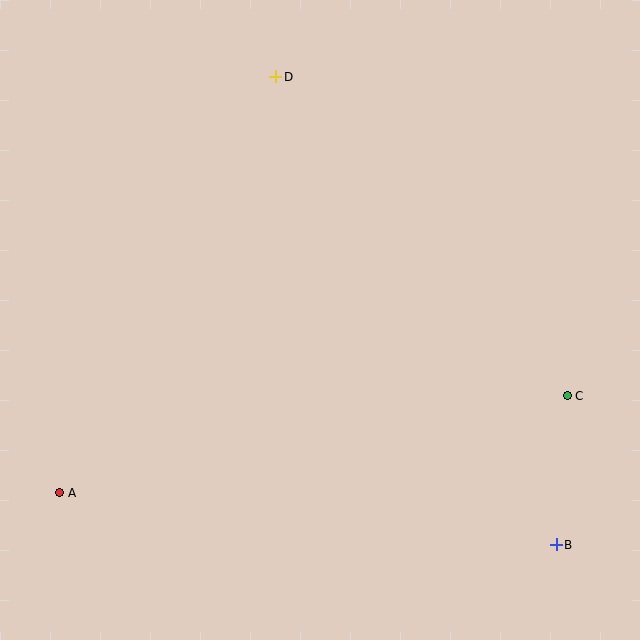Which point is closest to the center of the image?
Point D at (276, 77) is closest to the center.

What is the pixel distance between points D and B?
The distance between D and B is 546 pixels.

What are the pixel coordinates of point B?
Point B is at (556, 545).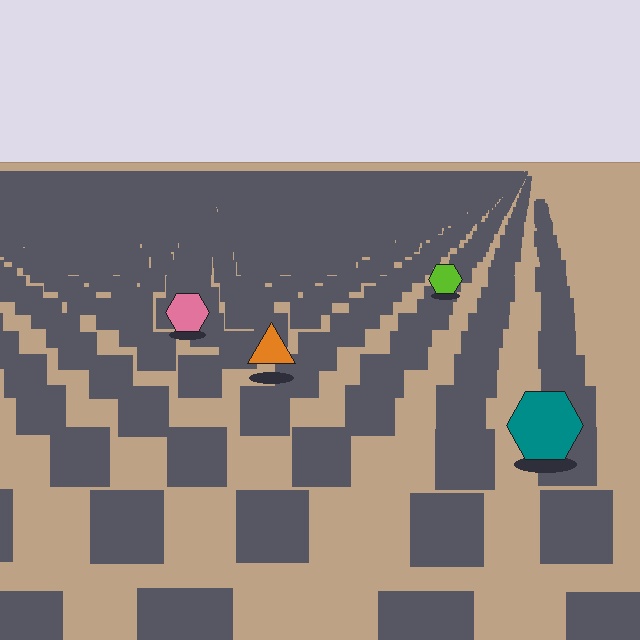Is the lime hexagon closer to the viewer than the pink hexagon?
No. The pink hexagon is closer — you can tell from the texture gradient: the ground texture is coarser near it.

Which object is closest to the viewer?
The teal hexagon is closest. The texture marks near it are larger and more spread out.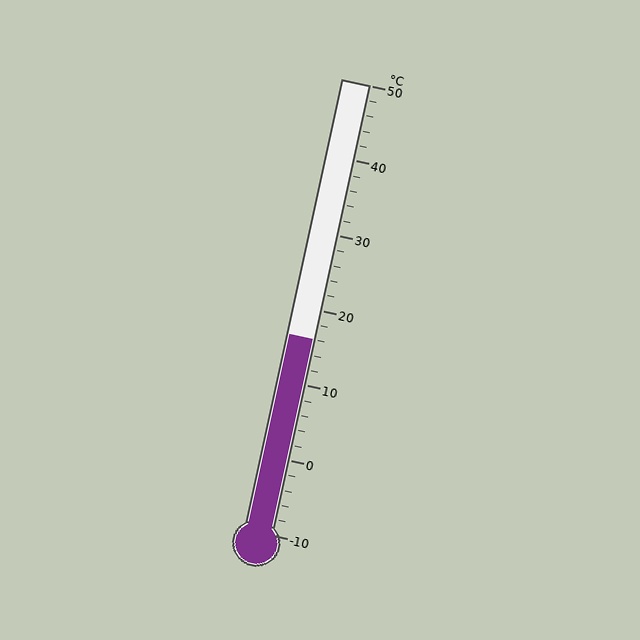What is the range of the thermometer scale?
The thermometer scale ranges from -10°C to 50°C.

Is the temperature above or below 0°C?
The temperature is above 0°C.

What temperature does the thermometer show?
The thermometer shows approximately 16°C.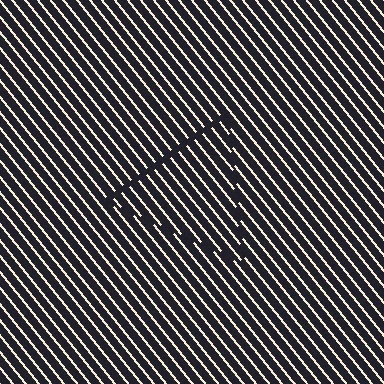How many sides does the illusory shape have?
3 sides — the line-ends trace a triangle.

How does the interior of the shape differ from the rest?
The interior of the shape contains the same grating, shifted by half a period — the contour is defined by the phase discontinuity where line-ends from the inner and outer gratings abut.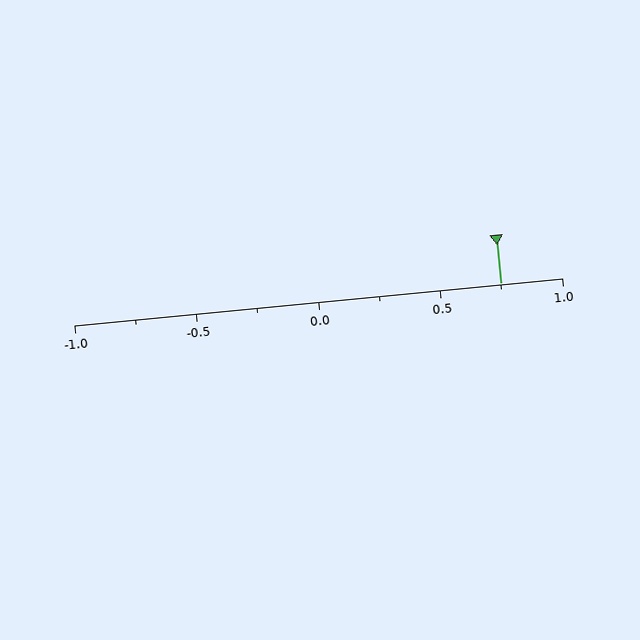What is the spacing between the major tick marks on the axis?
The major ticks are spaced 0.5 apart.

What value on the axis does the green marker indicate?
The marker indicates approximately 0.75.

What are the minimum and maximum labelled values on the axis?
The axis runs from -1.0 to 1.0.